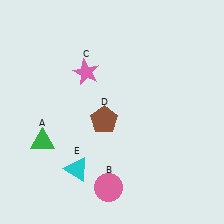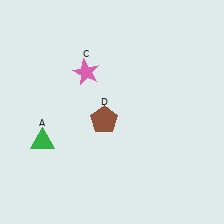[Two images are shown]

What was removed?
The pink circle (B), the cyan triangle (E) were removed in Image 2.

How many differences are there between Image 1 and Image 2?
There are 2 differences between the two images.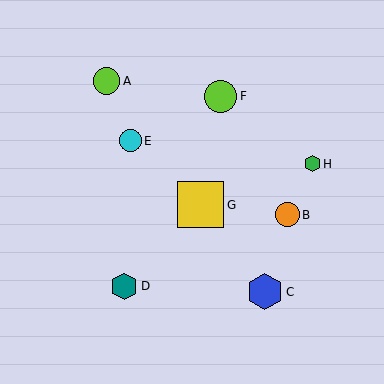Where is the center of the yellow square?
The center of the yellow square is at (201, 205).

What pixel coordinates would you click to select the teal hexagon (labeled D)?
Click at (124, 286) to select the teal hexagon D.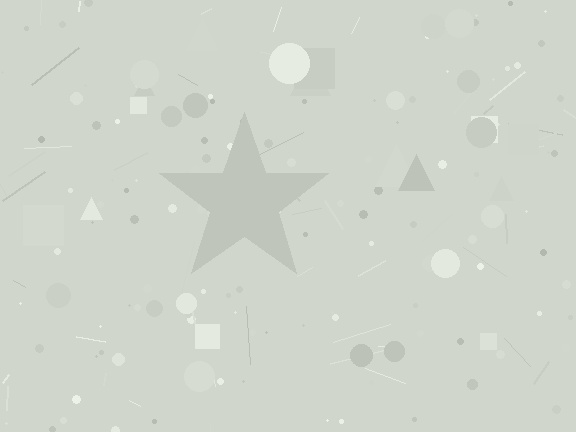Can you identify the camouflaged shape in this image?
The camouflaged shape is a star.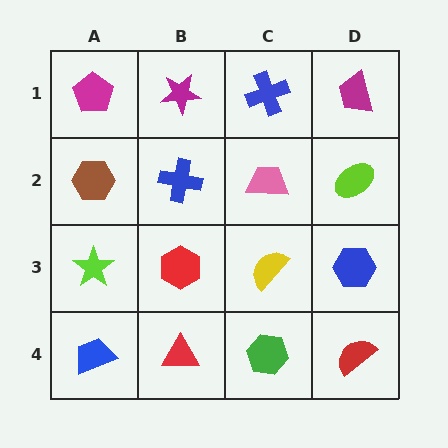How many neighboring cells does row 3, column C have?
4.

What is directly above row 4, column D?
A blue hexagon.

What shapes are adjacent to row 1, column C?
A pink trapezoid (row 2, column C), a magenta star (row 1, column B), a magenta trapezoid (row 1, column D).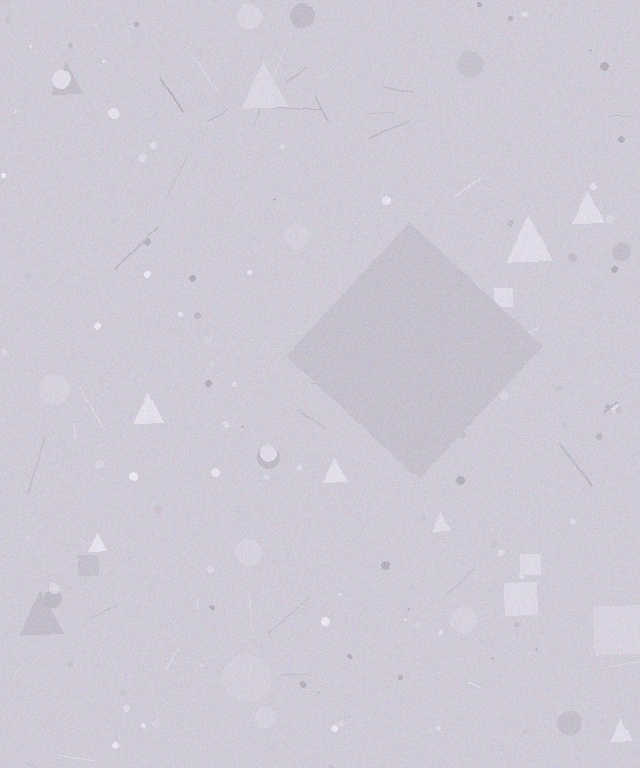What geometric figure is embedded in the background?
A diamond is embedded in the background.